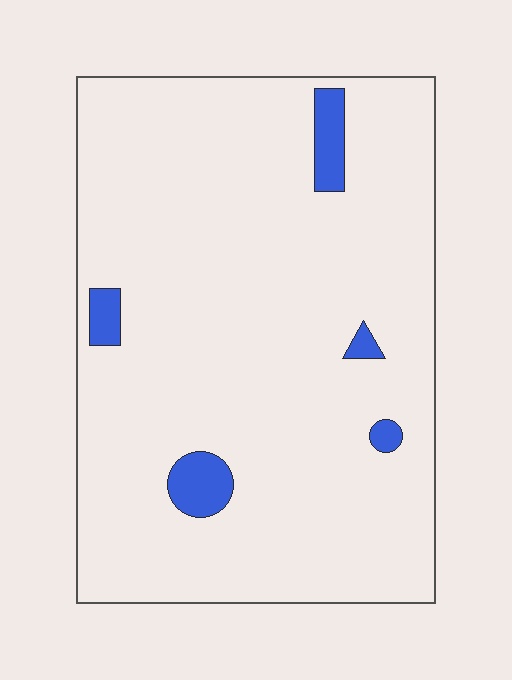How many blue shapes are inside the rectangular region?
5.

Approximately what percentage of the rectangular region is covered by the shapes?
Approximately 5%.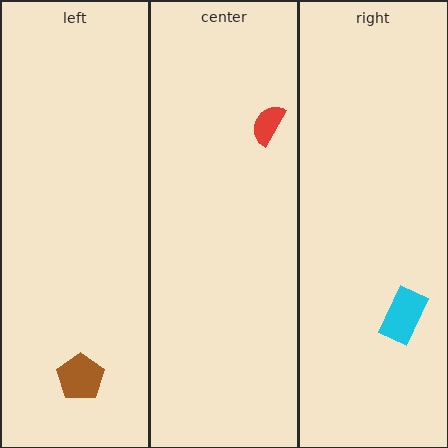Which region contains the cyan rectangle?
The right region.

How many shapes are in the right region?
1.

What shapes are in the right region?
The cyan rectangle.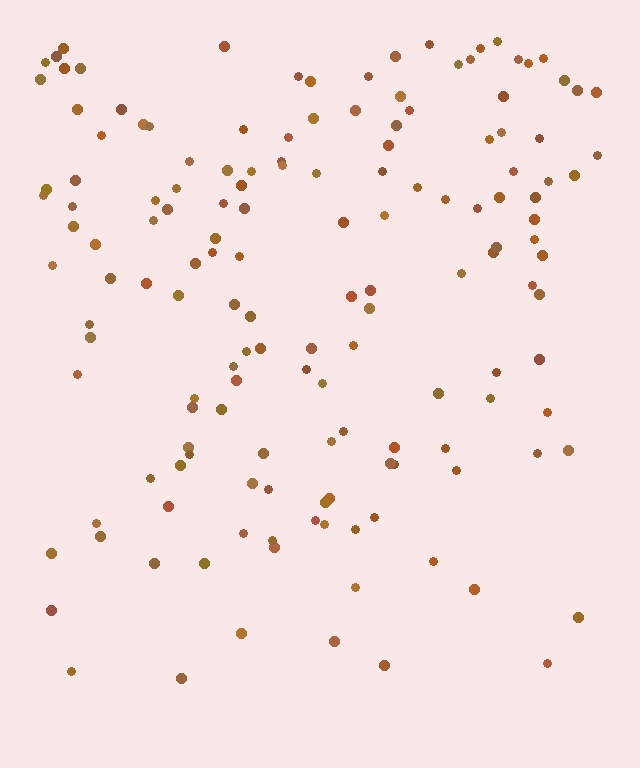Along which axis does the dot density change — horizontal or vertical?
Vertical.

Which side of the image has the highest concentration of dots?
The top.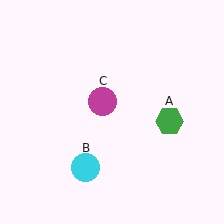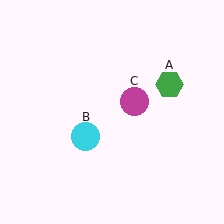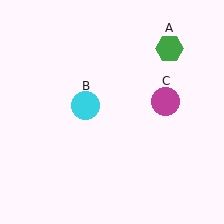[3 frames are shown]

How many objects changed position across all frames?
3 objects changed position: green hexagon (object A), cyan circle (object B), magenta circle (object C).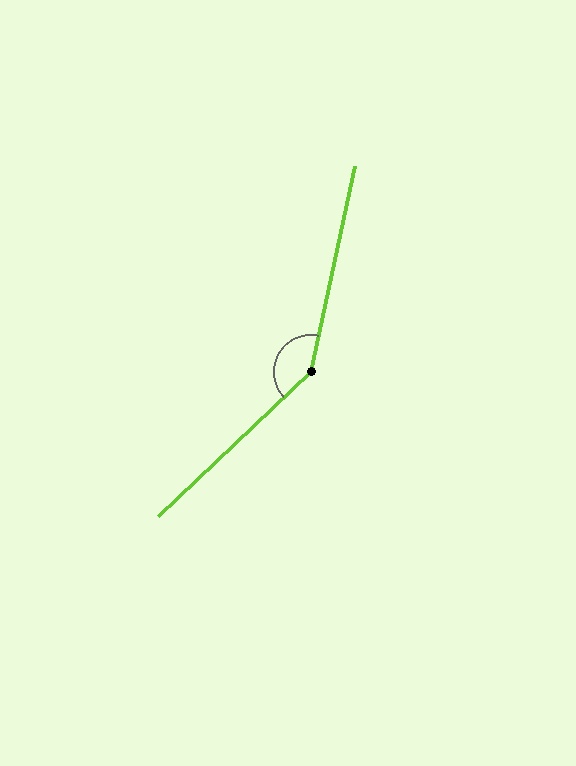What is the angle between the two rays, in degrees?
Approximately 146 degrees.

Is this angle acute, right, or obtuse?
It is obtuse.